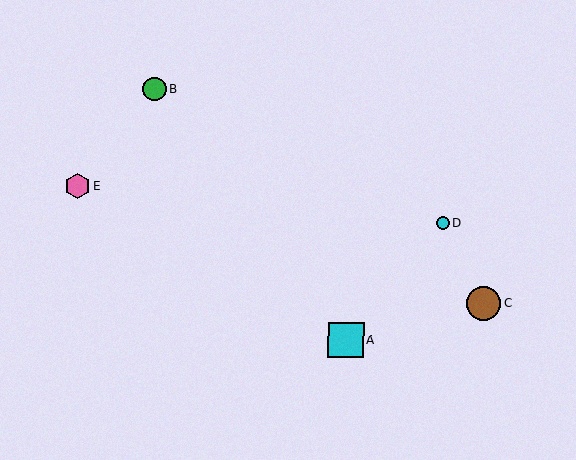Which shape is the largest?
The cyan square (labeled A) is the largest.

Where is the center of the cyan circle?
The center of the cyan circle is at (443, 223).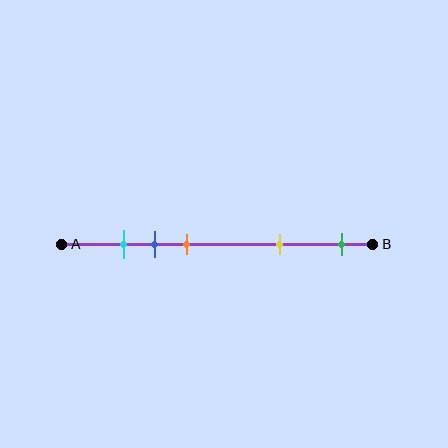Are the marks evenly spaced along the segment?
No, the marks are not evenly spaced.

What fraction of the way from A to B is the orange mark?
The orange mark is approximately 40% (0.4) of the way from A to B.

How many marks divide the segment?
There are 5 marks dividing the segment.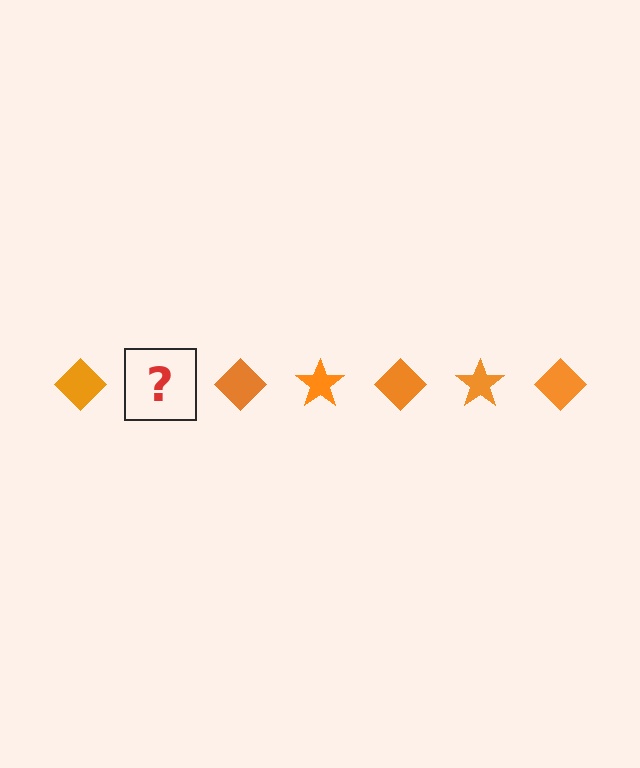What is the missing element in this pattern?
The missing element is an orange star.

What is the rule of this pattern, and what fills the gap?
The rule is that the pattern cycles through diamond, star shapes in orange. The gap should be filled with an orange star.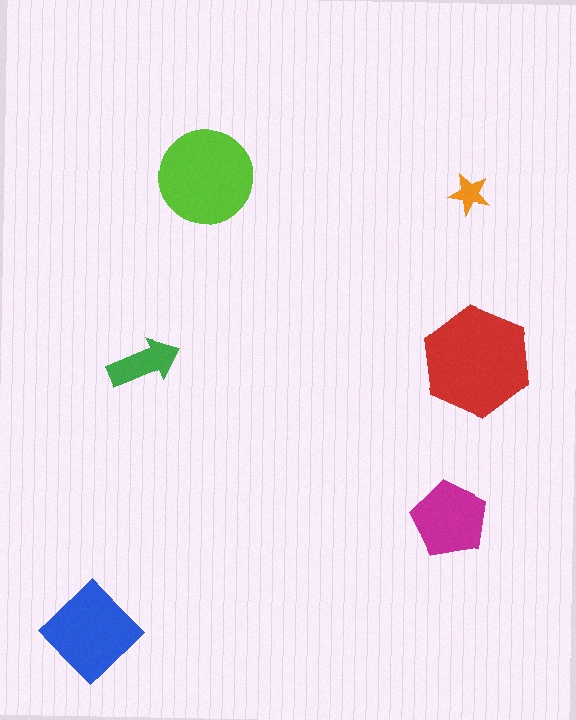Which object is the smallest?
The orange star.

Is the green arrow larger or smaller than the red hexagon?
Smaller.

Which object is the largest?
The red hexagon.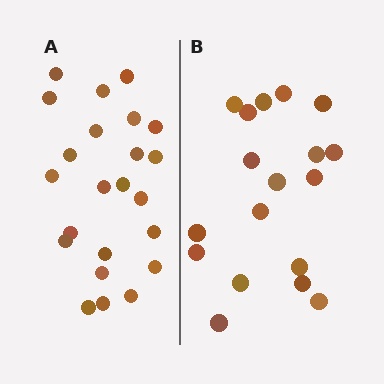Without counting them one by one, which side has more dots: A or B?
Region A (the left region) has more dots.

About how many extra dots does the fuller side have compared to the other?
Region A has about 5 more dots than region B.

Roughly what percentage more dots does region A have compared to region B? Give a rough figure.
About 30% more.